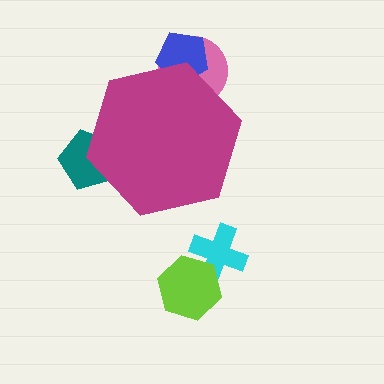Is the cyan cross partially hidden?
No, the cyan cross is fully visible.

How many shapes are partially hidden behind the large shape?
3 shapes are partially hidden.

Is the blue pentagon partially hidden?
Yes, the blue pentagon is partially hidden behind the magenta hexagon.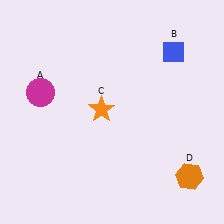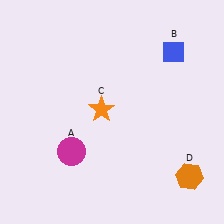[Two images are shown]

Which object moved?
The magenta circle (A) moved down.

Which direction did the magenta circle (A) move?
The magenta circle (A) moved down.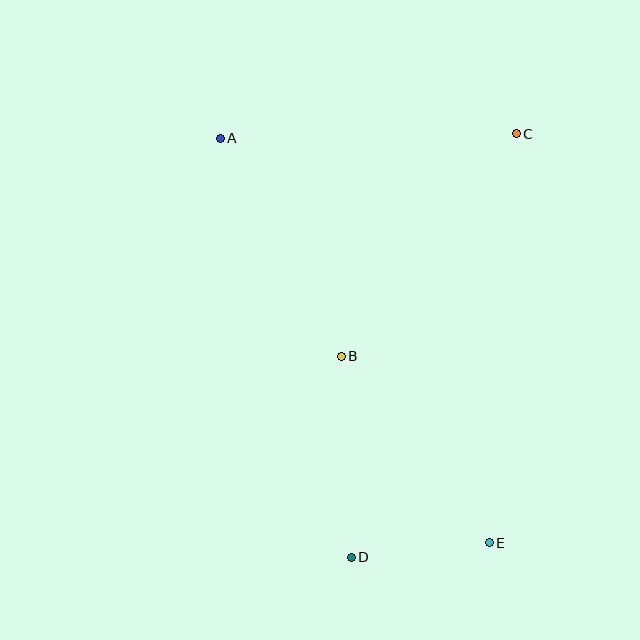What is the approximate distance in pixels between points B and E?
The distance between B and E is approximately 238 pixels.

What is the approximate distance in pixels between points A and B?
The distance between A and B is approximately 249 pixels.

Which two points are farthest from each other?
Points A and E are farthest from each other.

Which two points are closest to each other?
Points D and E are closest to each other.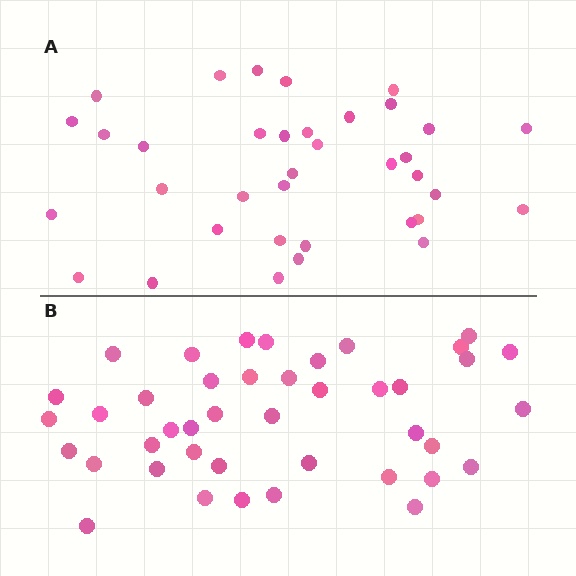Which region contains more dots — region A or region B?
Region B (the bottom region) has more dots.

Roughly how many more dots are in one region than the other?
Region B has about 6 more dots than region A.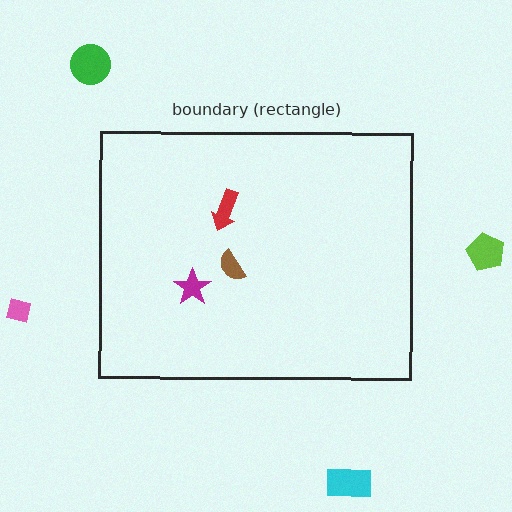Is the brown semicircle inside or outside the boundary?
Inside.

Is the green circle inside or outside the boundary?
Outside.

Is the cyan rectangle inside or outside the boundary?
Outside.